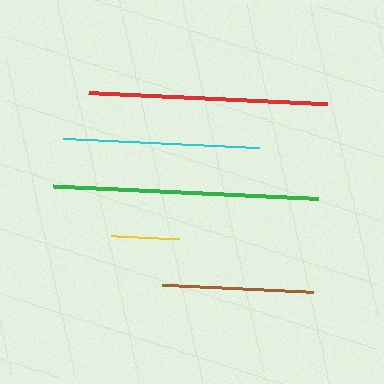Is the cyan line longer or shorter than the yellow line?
The cyan line is longer than the yellow line.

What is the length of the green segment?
The green segment is approximately 265 pixels long.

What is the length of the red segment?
The red segment is approximately 238 pixels long.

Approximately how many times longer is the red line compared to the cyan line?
The red line is approximately 1.2 times the length of the cyan line.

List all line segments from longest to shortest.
From longest to shortest: green, red, cyan, brown, yellow.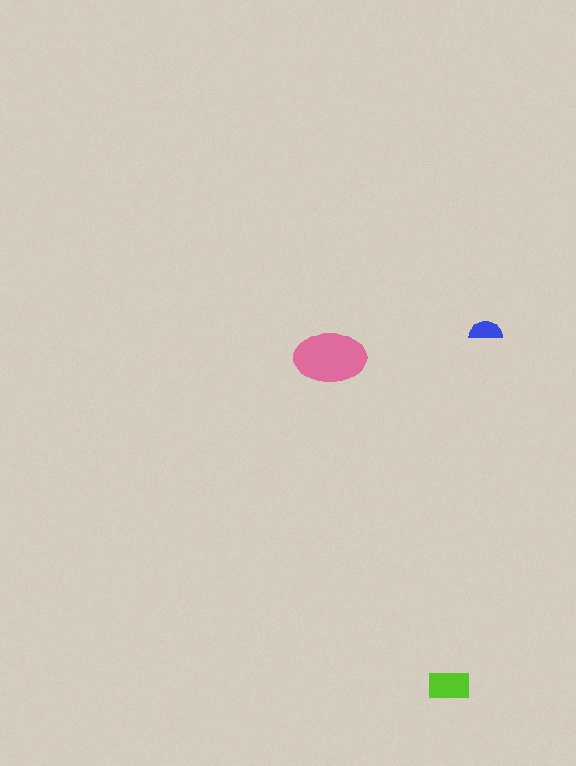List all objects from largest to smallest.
The pink ellipse, the lime rectangle, the blue semicircle.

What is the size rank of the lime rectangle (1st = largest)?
2nd.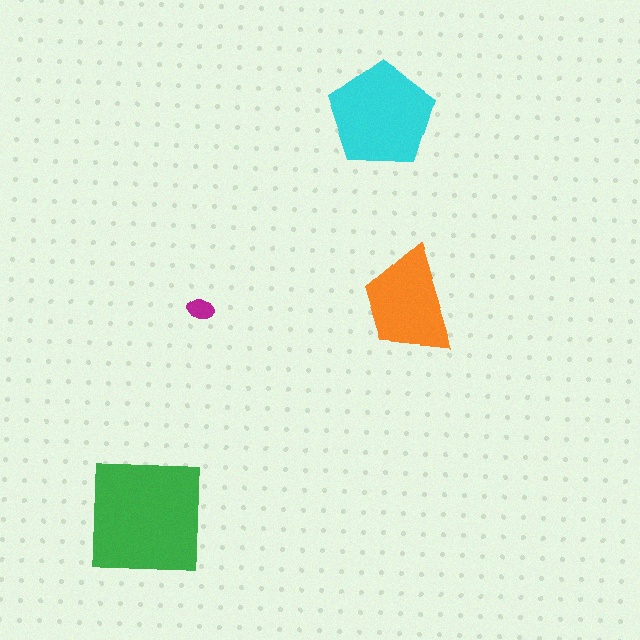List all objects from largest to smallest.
The green square, the cyan pentagon, the orange trapezoid, the magenta ellipse.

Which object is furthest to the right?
The orange trapezoid is rightmost.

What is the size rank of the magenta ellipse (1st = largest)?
4th.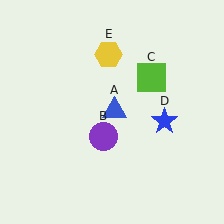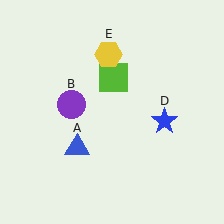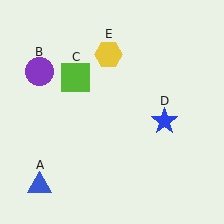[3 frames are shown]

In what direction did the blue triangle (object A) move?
The blue triangle (object A) moved down and to the left.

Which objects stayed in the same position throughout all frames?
Blue star (object D) and yellow hexagon (object E) remained stationary.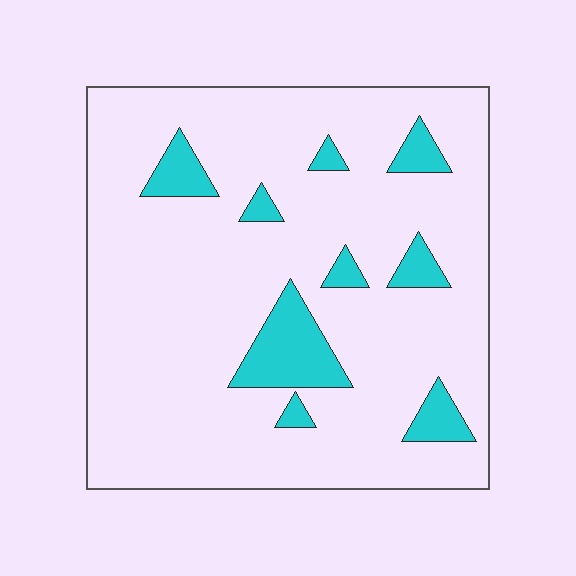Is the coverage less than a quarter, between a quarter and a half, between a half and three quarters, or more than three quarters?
Less than a quarter.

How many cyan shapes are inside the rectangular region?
9.